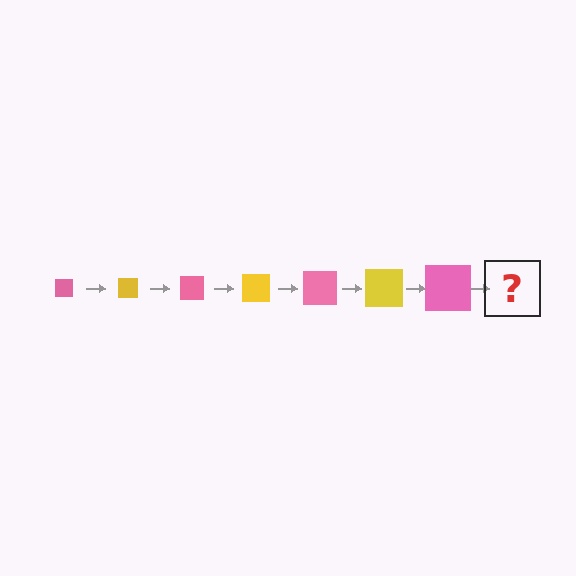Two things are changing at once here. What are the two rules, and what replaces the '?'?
The two rules are that the square grows larger each step and the color cycles through pink and yellow. The '?' should be a yellow square, larger than the previous one.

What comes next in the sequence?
The next element should be a yellow square, larger than the previous one.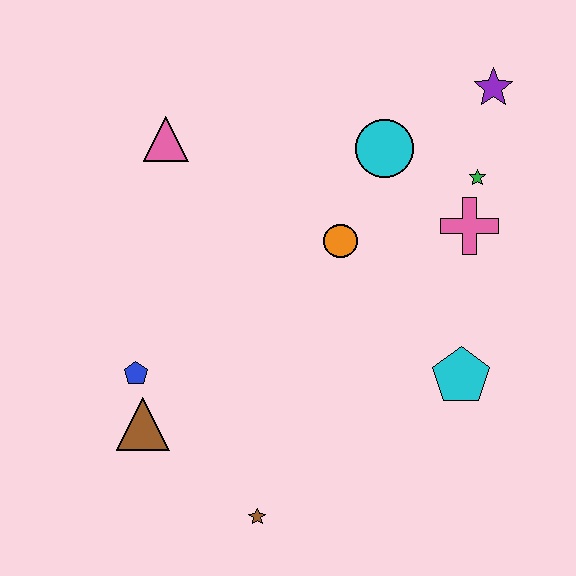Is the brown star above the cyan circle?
No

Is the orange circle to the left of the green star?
Yes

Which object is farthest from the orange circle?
The brown star is farthest from the orange circle.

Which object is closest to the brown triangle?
The blue pentagon is closest to the brown triangle.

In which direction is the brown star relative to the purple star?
The brown star is below the purple star.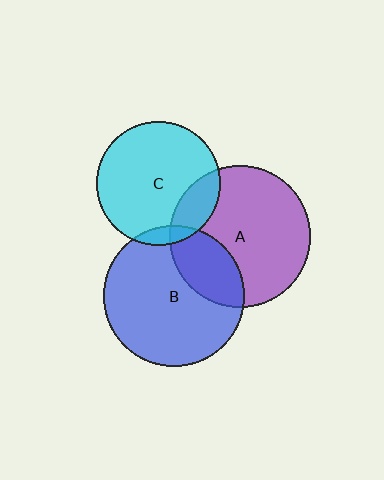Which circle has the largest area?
Circle A (purple).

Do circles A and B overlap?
Yes.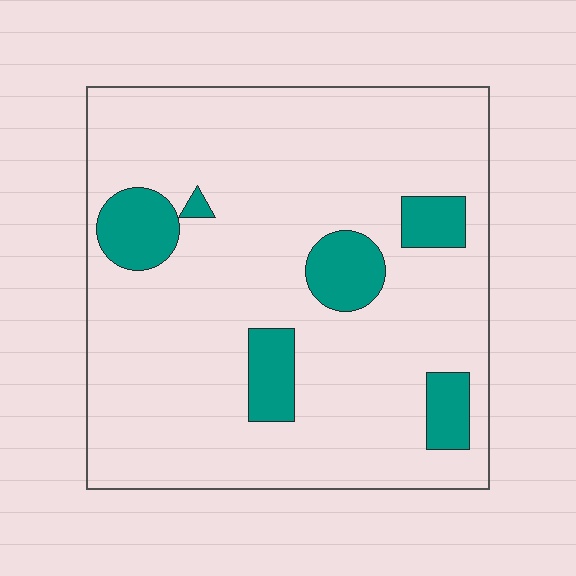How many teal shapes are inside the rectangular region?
6.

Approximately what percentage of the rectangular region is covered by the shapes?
Approximately 15%.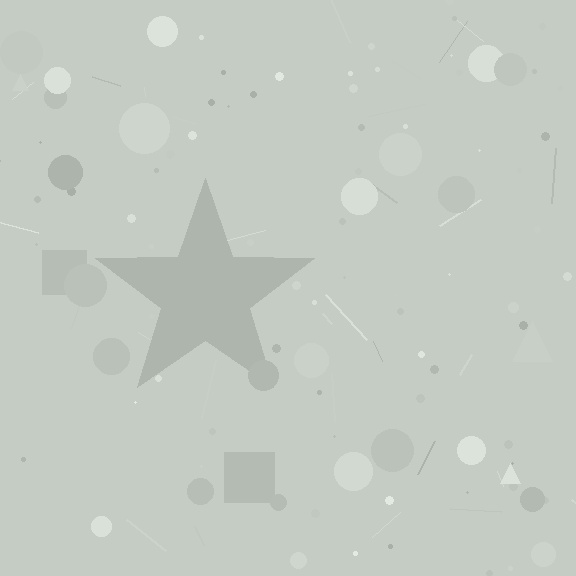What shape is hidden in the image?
A star is hidden in the image.